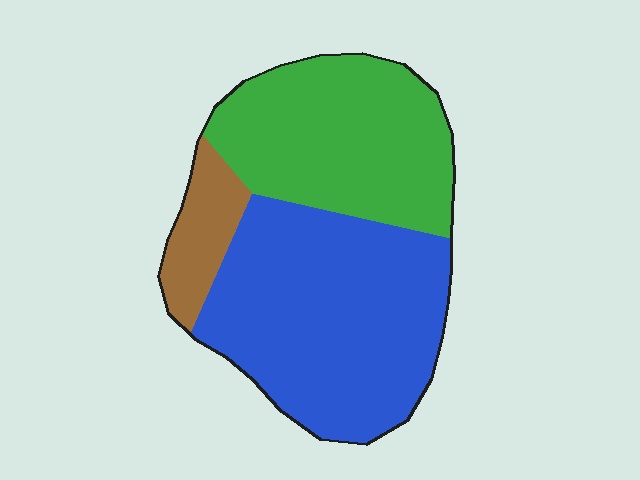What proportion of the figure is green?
Green covers roughly 40% of the figure.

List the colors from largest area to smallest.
From largest to smallest: blue, green, brown.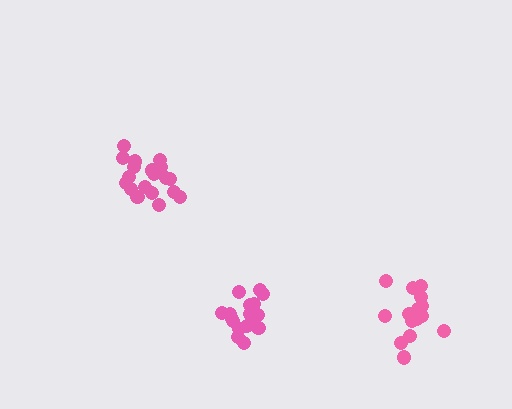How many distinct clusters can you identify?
There are 3 distinct clusters.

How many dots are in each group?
Group 1: 17 dots, Group 2: 15 dots, Group 3: 19 dots (51 total).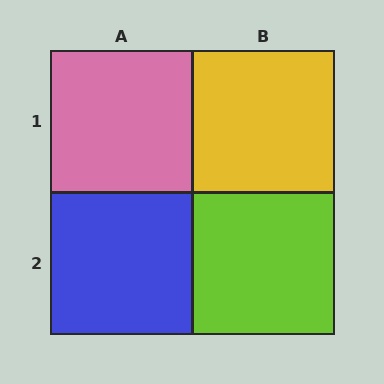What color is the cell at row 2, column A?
Blue.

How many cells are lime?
1 cell is lime.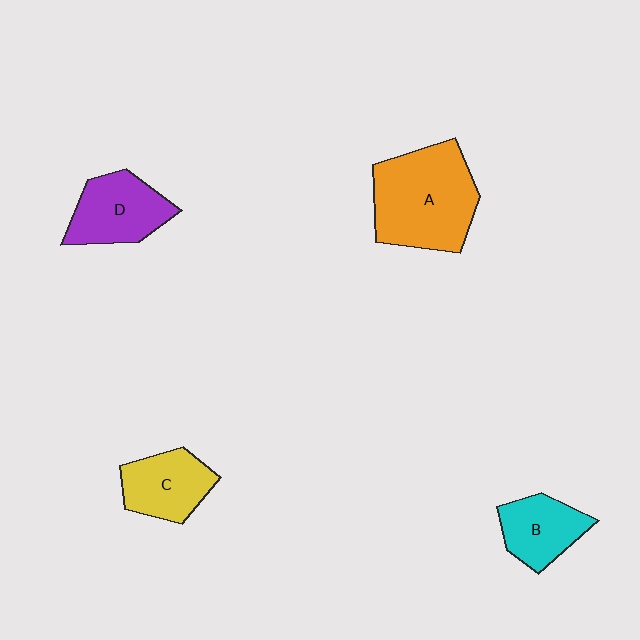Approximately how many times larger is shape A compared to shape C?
Approximately 1.8 times.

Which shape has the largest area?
Shape A (orange).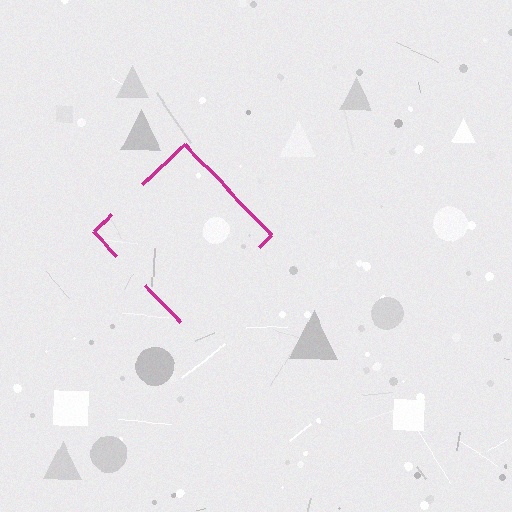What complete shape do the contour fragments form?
The contour fragments form a diamond.